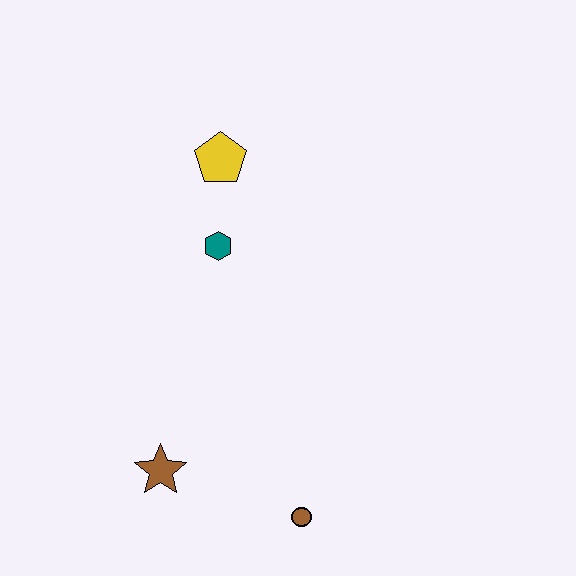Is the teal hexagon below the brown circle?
No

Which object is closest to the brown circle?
The brown star is closest to the brown circle.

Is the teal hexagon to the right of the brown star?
Yes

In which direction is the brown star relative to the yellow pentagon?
The brown star is below the yellow pentagon.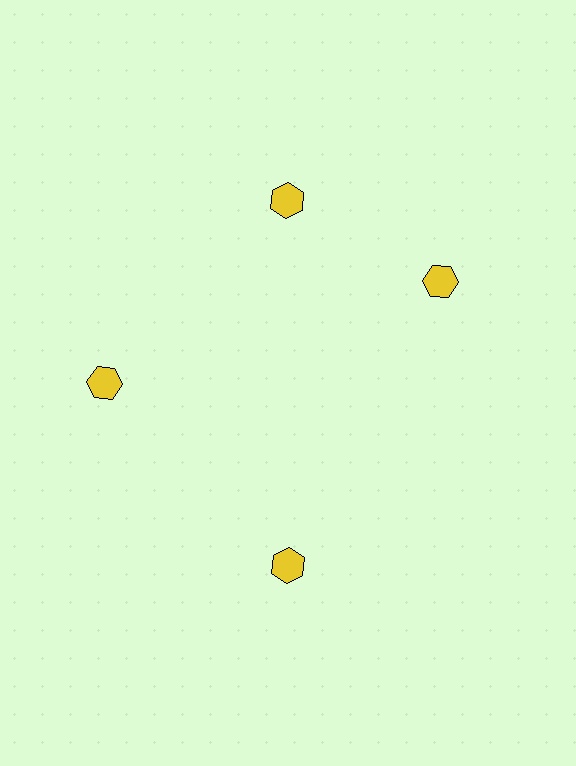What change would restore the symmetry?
The symmetry would be restored by rotating it back into even spacing with its neighbors so that all 4 hexagons sit at equal angles and equal distance from the center.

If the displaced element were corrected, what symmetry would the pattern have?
It would have 4-fold rotational symmetry — the pattern would map onto itself every 90 degrees.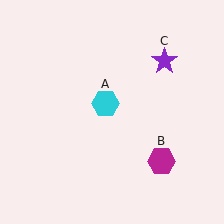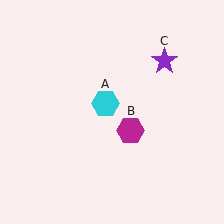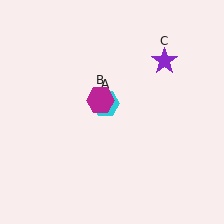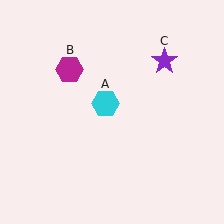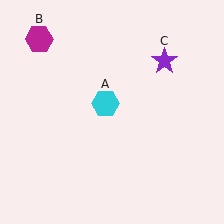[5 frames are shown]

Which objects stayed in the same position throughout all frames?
Cyan hexagon (object A) and purple star (object C) remained stationary.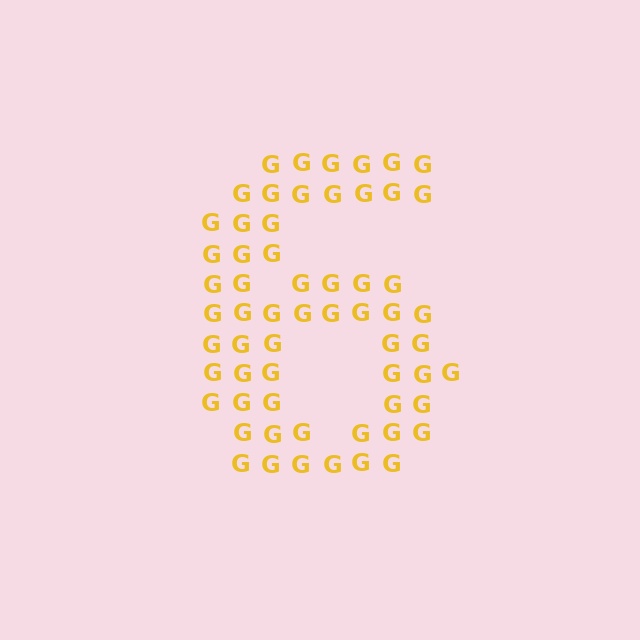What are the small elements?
The small elements are letter G's.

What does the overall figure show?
The overall figure shows the digit 6.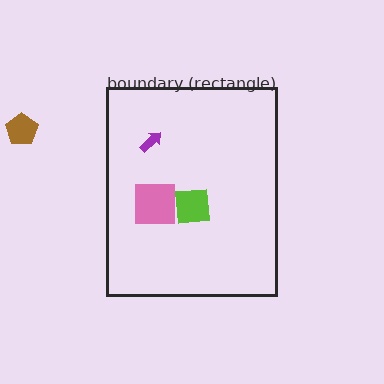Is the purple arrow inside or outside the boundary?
Inside.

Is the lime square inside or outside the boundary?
Inside.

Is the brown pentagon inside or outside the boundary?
Outside.